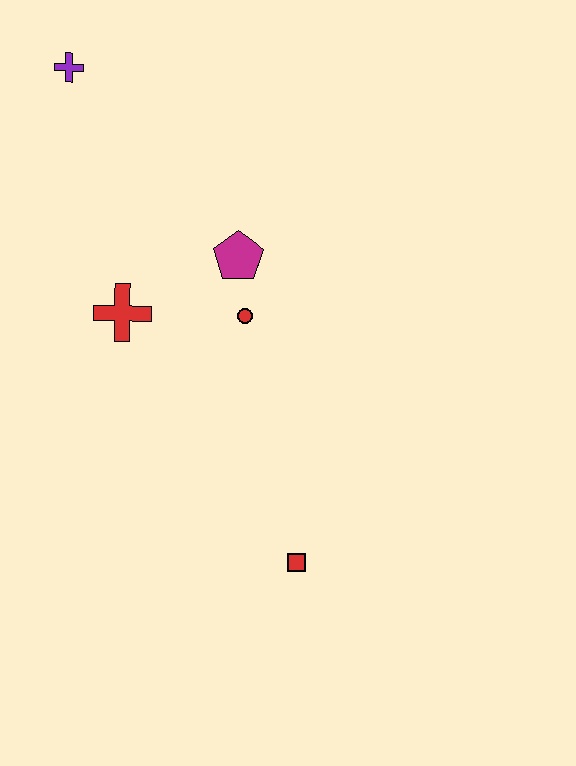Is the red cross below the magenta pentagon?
Yes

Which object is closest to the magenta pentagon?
The red circle is closest to the magenta pentagon.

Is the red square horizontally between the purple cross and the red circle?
No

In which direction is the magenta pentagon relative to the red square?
The magenta pentagon is above the red square.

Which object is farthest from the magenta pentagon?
The red square is farthest from the magenta pentagon.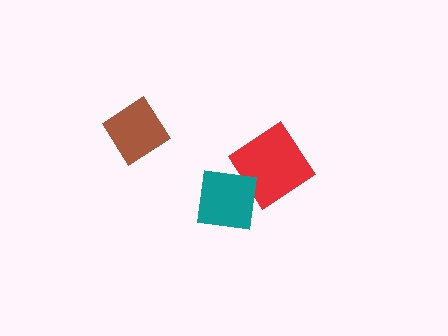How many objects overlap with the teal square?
1 object overlaps with the teal square.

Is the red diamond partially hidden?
Yes, it is partially covered by another shape.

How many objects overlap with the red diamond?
1 object overlaps with the red diamond.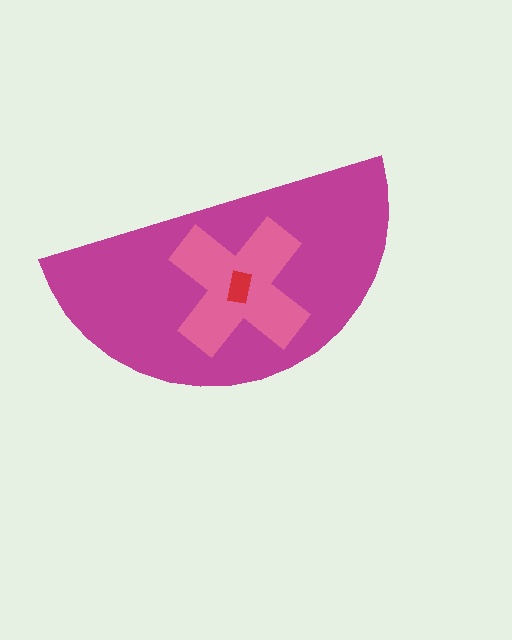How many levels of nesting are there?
3.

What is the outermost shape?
The magenta semicircle.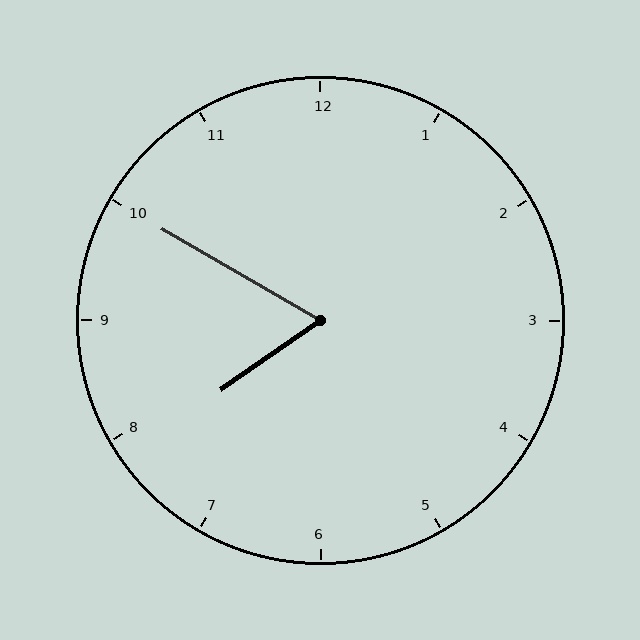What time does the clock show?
7:50.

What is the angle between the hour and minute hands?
Approximately 65 degrees.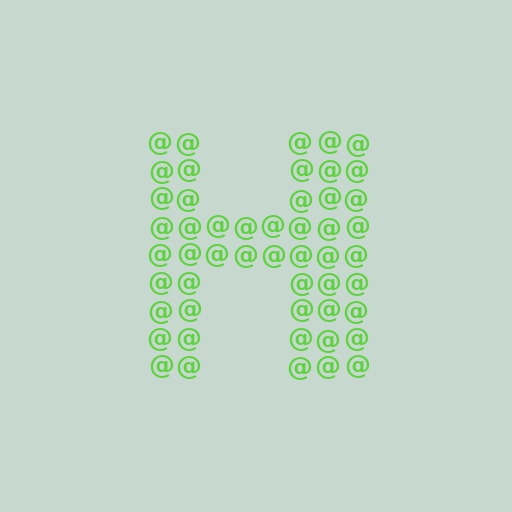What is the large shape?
The large shape is the letter H.